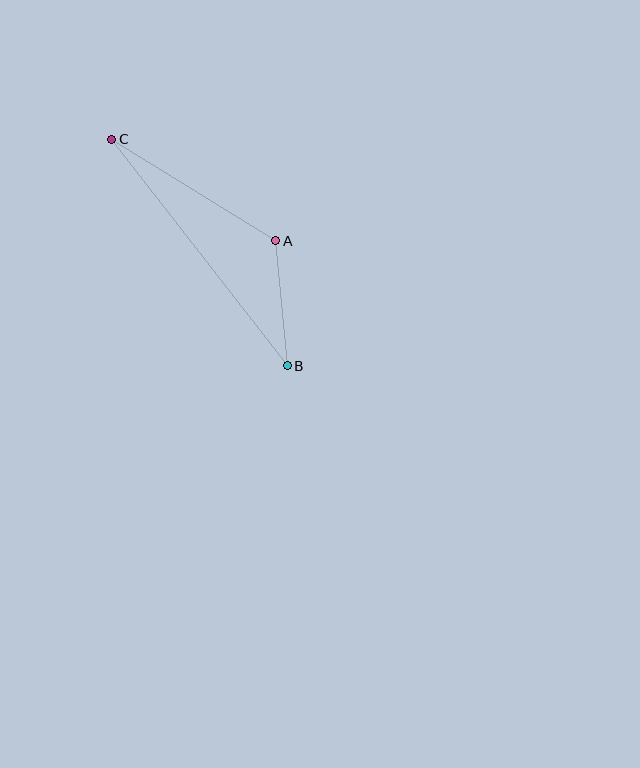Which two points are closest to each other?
Points A and B are closest to each other.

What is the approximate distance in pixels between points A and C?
The distance between A and C is approximately 193 pixels.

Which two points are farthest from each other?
Points B and C are farthest from each other.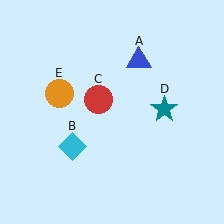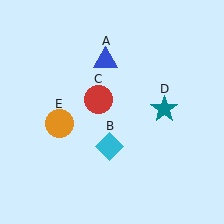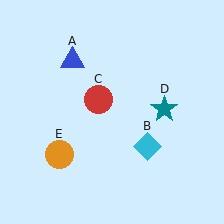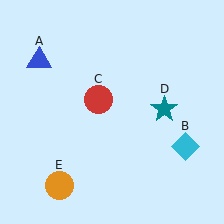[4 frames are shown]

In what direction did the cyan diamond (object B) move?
The cyan diamond (object B) moved right.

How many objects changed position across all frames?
3 objects changed position: blue triangle (object A), cyan diamond (object B), orange circle (object E).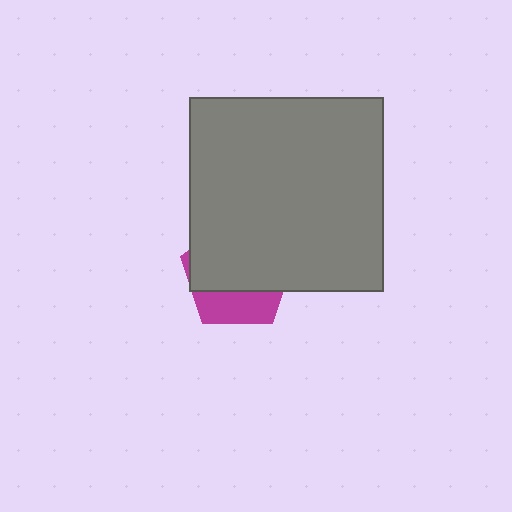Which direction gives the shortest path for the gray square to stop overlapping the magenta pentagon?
Moving up gives the shortest separation.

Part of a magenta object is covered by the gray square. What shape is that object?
It is a pentagon.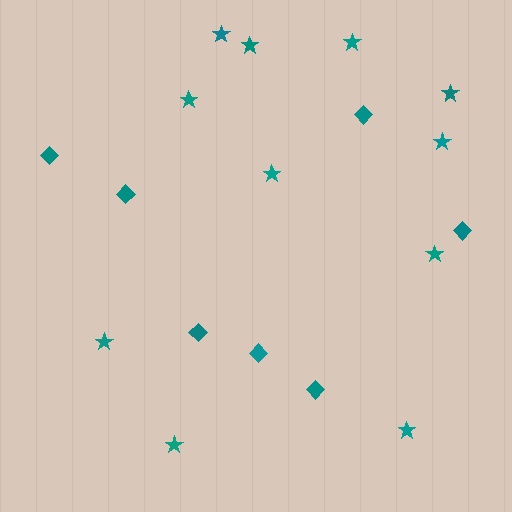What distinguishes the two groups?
There are 2 groups: one group of diamonds (7) and one group of stars (11).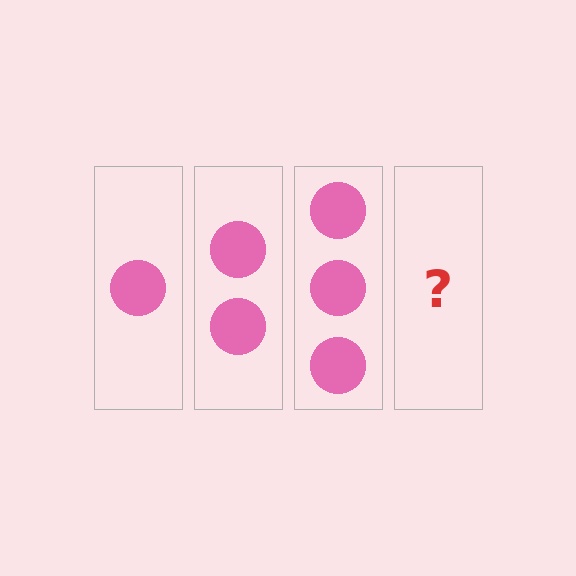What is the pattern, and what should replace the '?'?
The pattern is that each step adds one more circle. The '?' should be 4 circles.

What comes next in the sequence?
The next element should be 4 circles.